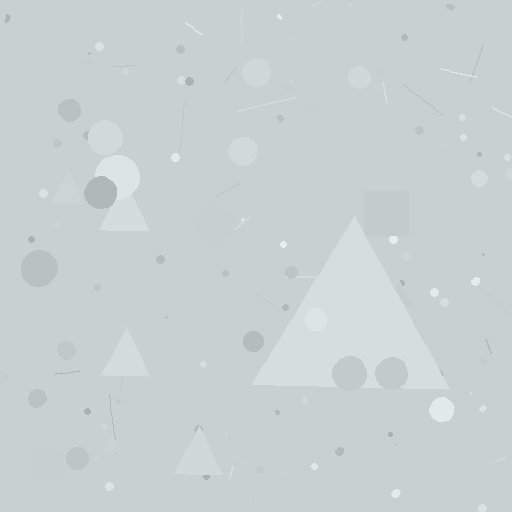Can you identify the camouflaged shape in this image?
The camouflaged shape is a triangle.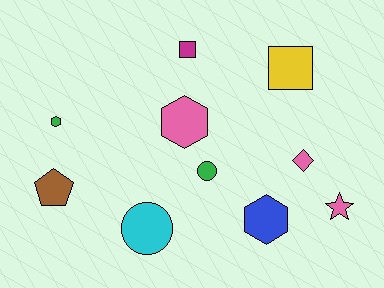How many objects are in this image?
There are 10 objects.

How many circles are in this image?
There are 2 circles.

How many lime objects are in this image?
There are no lime objects.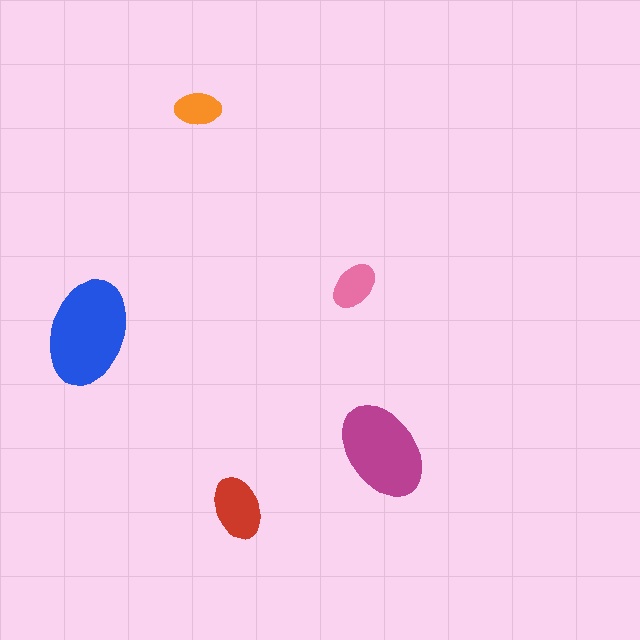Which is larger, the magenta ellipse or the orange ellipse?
The magenta one.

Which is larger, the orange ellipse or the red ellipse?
The red one.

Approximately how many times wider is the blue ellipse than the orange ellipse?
About 2.5 times wider.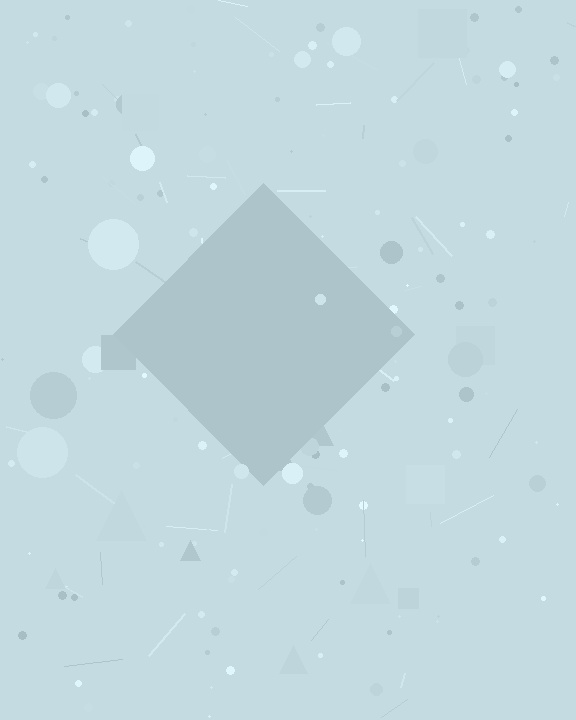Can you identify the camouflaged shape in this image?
The camouflaged shape is a diamond.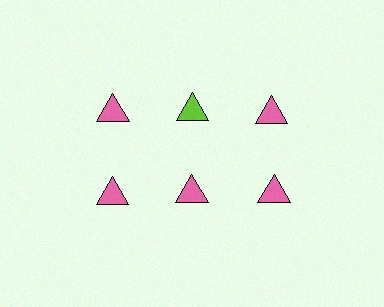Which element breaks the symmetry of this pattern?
The lime triangle in the top row, second from left column breaks the symmetry. All other shapes are pink triangles.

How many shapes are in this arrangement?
There are 6 shapes arranged in a grid pattern.